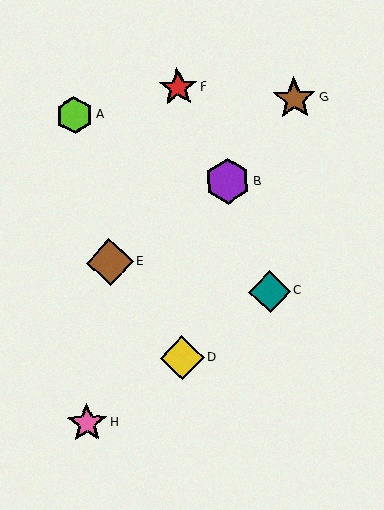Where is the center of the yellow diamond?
The center of the yellow diamond is at (182, 358).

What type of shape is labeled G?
Shape G is a brown star.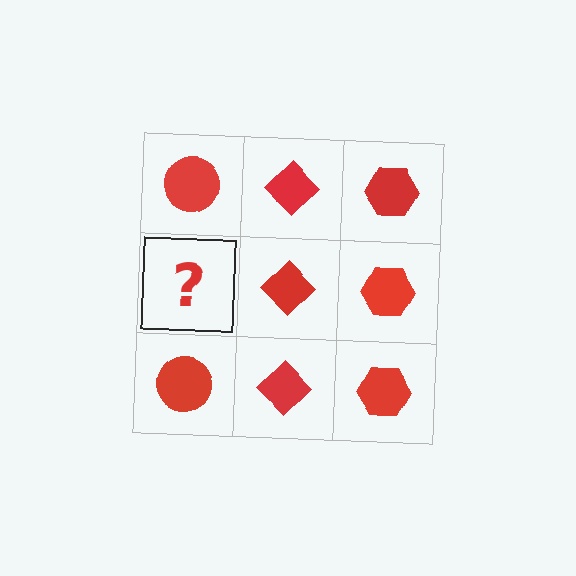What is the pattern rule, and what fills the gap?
The rule is that each column has a consistent shape. The gap should be filled with a red circle.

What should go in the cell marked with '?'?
The missing cell should contain a red circle.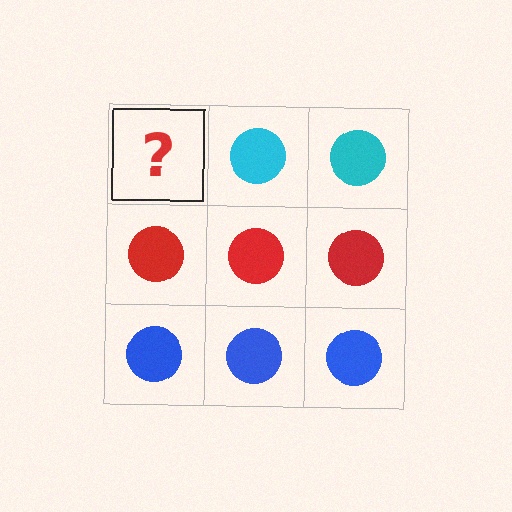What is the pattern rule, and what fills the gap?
The rule is that each row has a consistent color. The gap should be filled with a cyan circle.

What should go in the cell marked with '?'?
The missing cell should contain a cyan circle.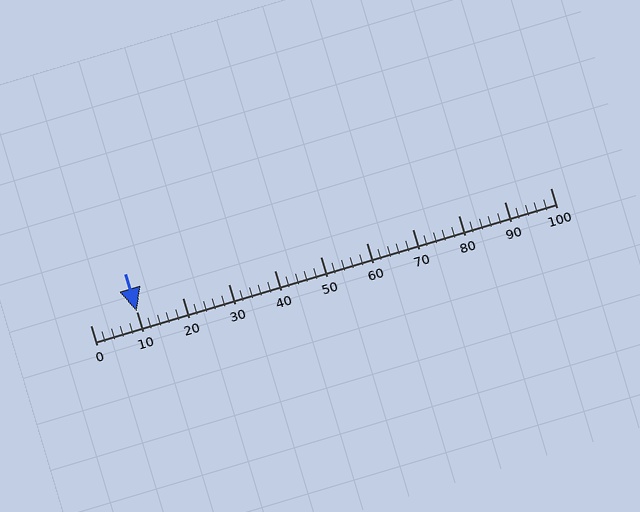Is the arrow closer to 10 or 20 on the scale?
The arrow is closer to 10.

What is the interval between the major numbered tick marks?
The major tick marks are spaced 10 units apart.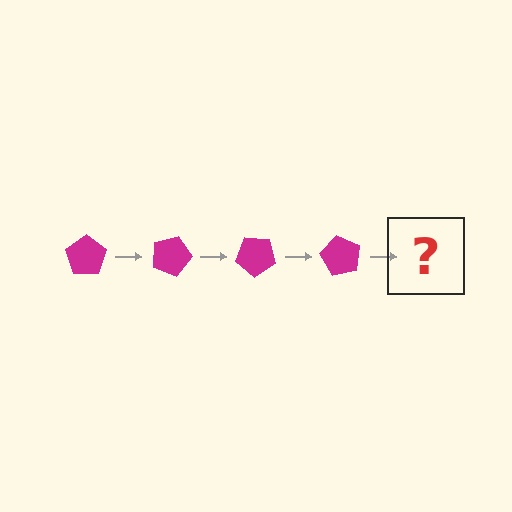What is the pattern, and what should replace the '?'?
The pattern is that the pentagon rotates 20 degrees each step. The '?' should be a magenta pentagon rotated 80 degrees.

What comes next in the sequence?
The next element should be a magenta pentagon rotated 80 degrees.